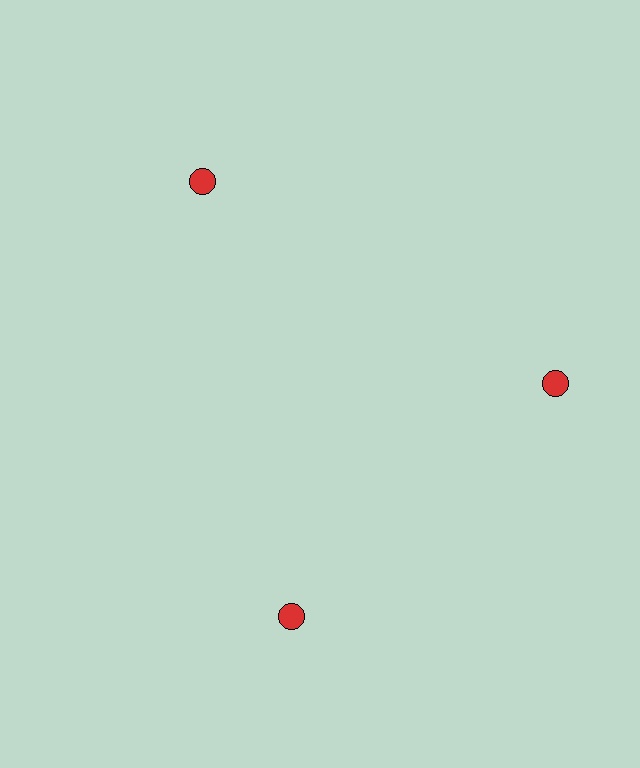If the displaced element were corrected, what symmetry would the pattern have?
It would have 3-fold rotational symmetry — the pattern would map onto itself every 120 degrees.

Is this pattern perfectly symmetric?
No. The 3 red circles are arranged in a ring, but one element near the 7 o'clock position is rotated out of alignment along the ring, breaking the 3-fold rotational symmetry.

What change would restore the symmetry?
The symmetry would be restored by rotating it back into even spacing with its neighbors so that all 3 circles sit at equal angles and equal distance from the center.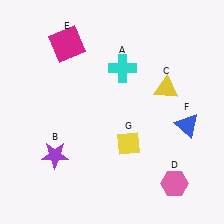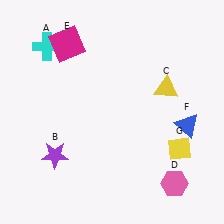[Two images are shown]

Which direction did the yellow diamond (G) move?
The yellow diamond (G) moved right.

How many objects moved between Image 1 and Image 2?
2 objects moved between the two images.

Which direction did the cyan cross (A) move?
The cyan cross (A) moved left.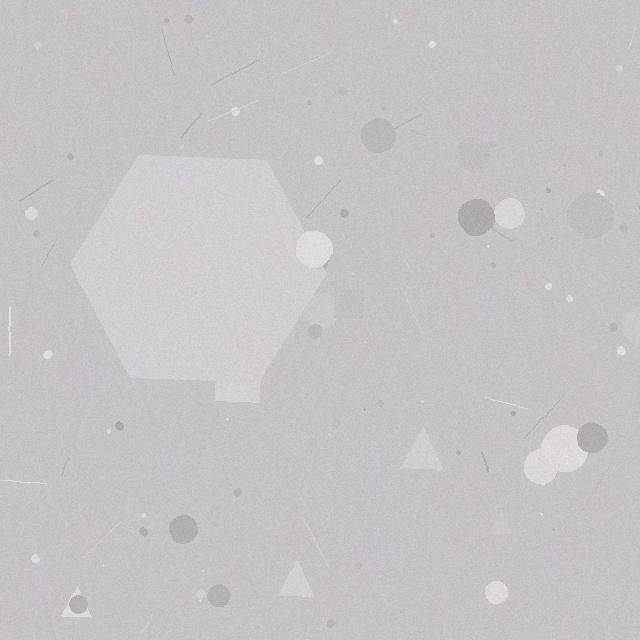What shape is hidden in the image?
A hexagon is hidden in the image.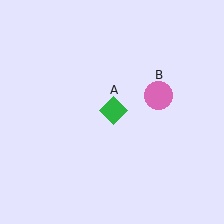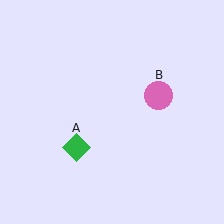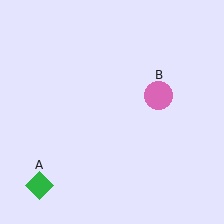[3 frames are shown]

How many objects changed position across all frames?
1 object changed position: green diamond (object A).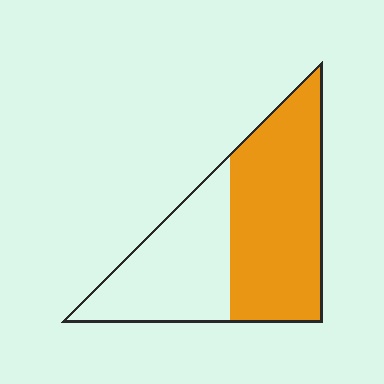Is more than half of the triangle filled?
Yes.